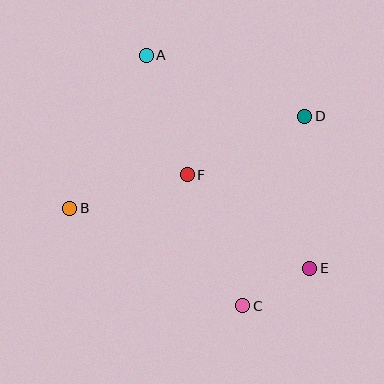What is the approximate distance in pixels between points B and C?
The distance between B and C is approximately 199 pixels.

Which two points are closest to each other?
Points C and E are closest to each other.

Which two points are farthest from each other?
Points A and E are farthest from each other.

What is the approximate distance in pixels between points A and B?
The distance between A and B is approximately 171 pixels.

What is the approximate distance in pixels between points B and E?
The distance between B and E is approximately 248 pixels.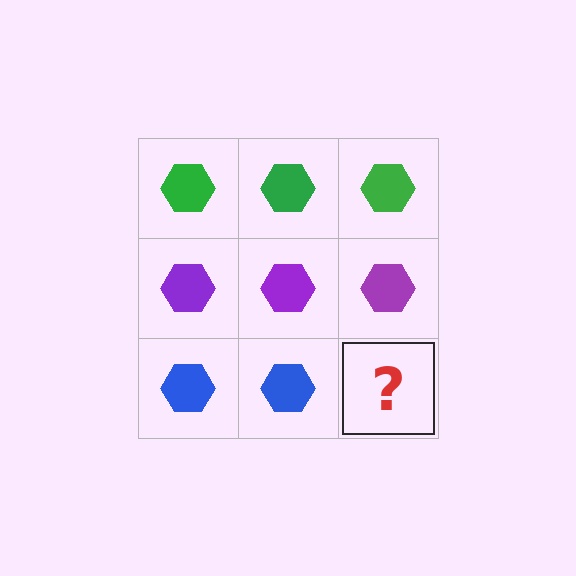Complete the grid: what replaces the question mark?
The question mark should be replaced with a blue hexagon.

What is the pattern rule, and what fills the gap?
The rule is that each row has a consistent color. The gap should be filled with a blue hexagon.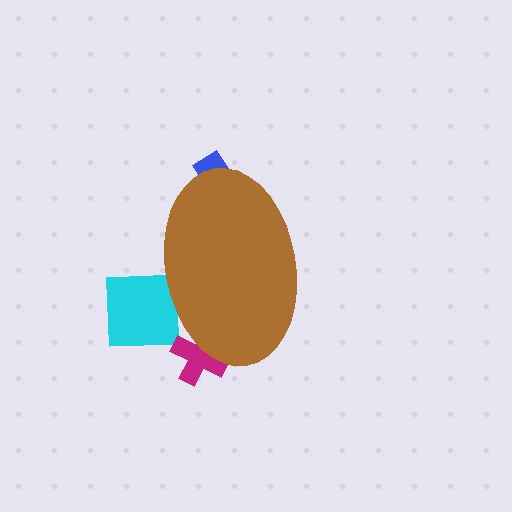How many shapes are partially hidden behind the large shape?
3 shapes are partially hidden.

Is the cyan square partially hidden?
Yes, the cyan square is partially hidden behind the brown ellipse.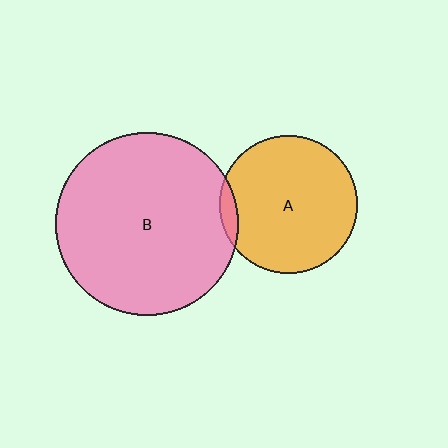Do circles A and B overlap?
Yes.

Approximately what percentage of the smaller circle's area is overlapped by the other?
Approximately 5%.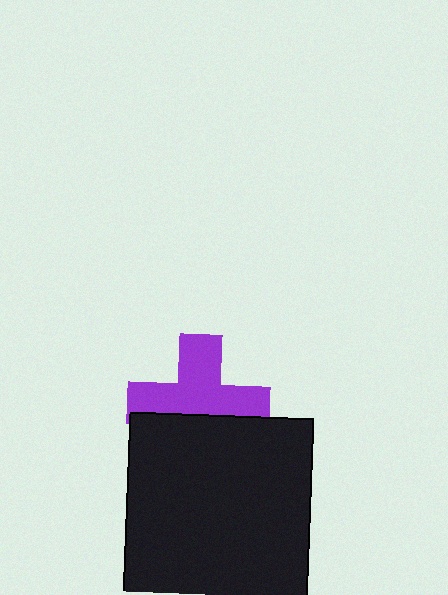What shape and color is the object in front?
The object in front is a black square.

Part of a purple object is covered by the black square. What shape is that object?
It is a cross.